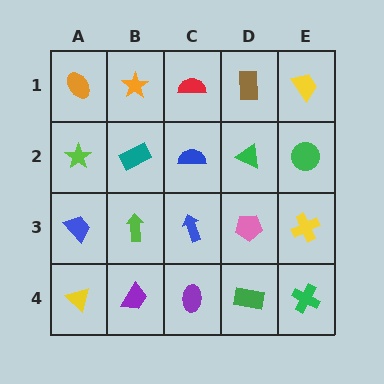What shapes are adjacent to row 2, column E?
A yellow trapezoid (row 1, column E), a yellow cross (row 3, column E), a green triangle (row 2, column D).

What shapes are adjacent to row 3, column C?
A blue semicircle (row 2, column C), a purple ellipse (row 4, column C), a lime arrow (row 3, column B), a pink pentagon (row 3, column D).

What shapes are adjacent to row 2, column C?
A red semicircle (row 1, column C), a blue arrow (row 3, column C), a teal rectangle (row 2, column B), a green triangle (row 2, column D).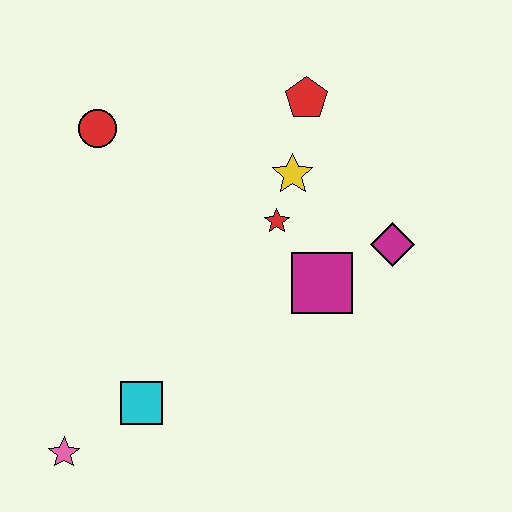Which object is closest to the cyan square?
The pink star is closest to the cyan square.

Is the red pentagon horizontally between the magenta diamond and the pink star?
Yes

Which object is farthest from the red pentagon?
The pink star is farthest from the red pentagon.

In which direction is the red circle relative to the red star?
The red circle is to the left of the red star.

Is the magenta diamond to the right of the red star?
Yes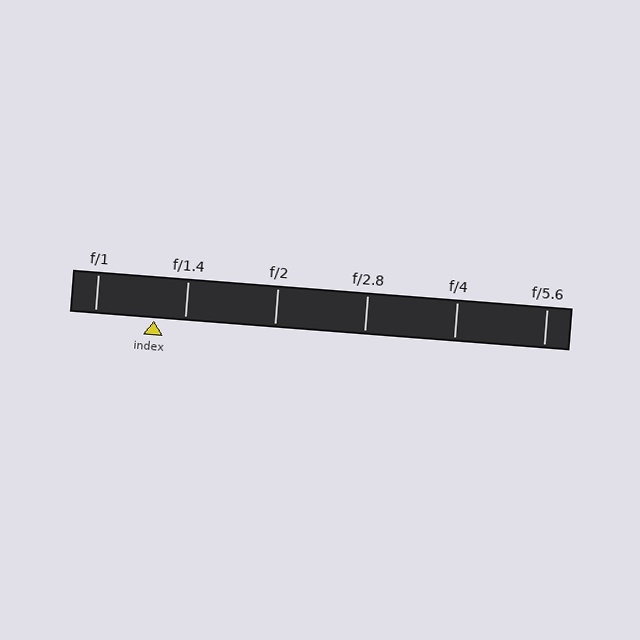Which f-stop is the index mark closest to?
The index mark is closest to f/1.4.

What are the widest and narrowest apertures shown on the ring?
The widest aperture shown is f/1 and the narrowest is f/5.6.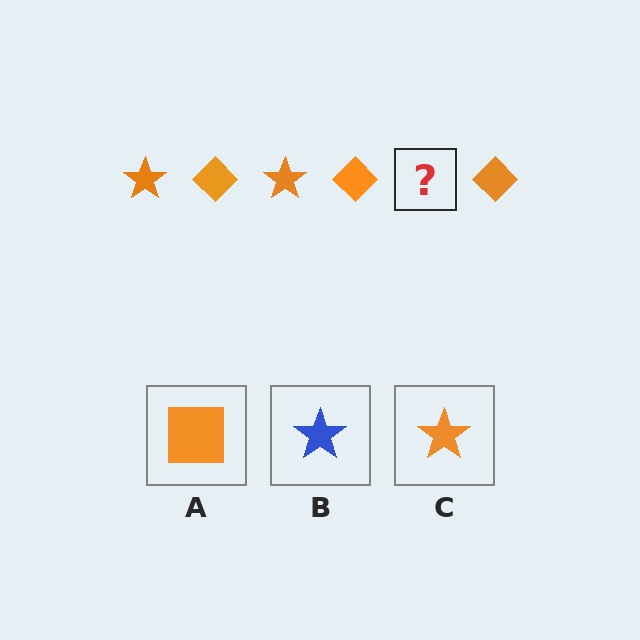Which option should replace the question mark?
Option C.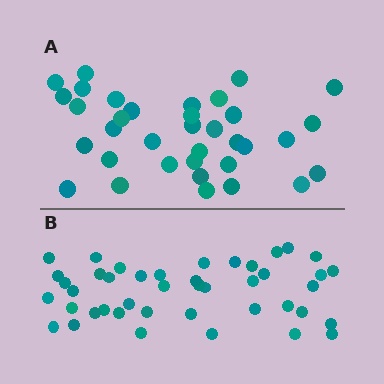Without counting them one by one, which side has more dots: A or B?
Region B (the bottom region) has more dots.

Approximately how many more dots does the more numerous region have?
Region B has roughly 8 or so more dots than region A.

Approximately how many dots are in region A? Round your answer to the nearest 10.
About 40 dots. (The exact count is 35, which rounds to 40.)